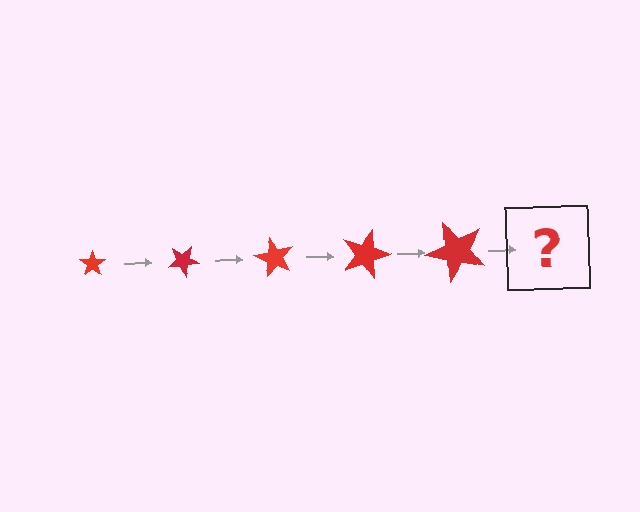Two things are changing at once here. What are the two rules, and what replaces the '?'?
The two rules are that the star grows larger each step and it rotates 30 degrees each step. The '?' should be a star, larger than the previous one and rotated 150 degrees from the start.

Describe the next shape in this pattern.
It should be a star, larger than the previous one and rotated 150 degrees from the start.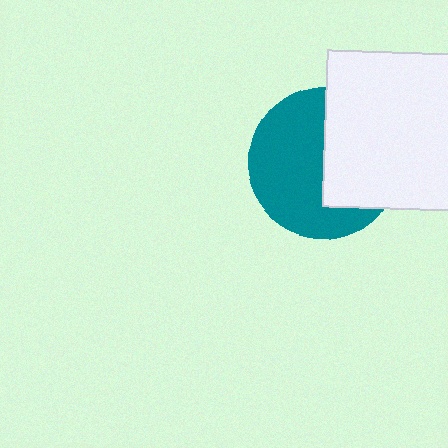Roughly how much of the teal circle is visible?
About half of it is visible (roughly 58%).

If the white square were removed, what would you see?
You would see the complete teal circle.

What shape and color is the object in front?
The object in front is a white square.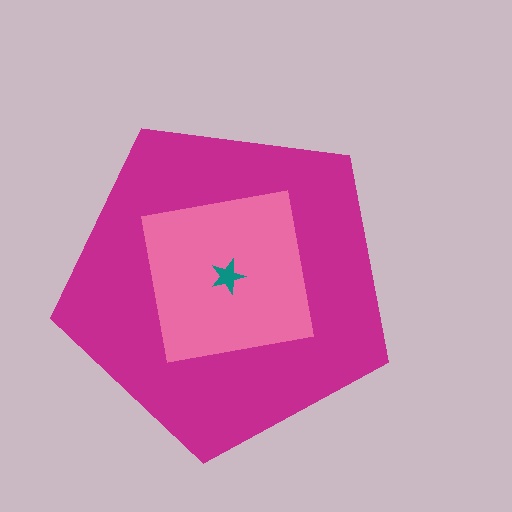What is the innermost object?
The teal star.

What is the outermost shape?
The magenta pentagon.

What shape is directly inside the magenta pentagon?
The pink square.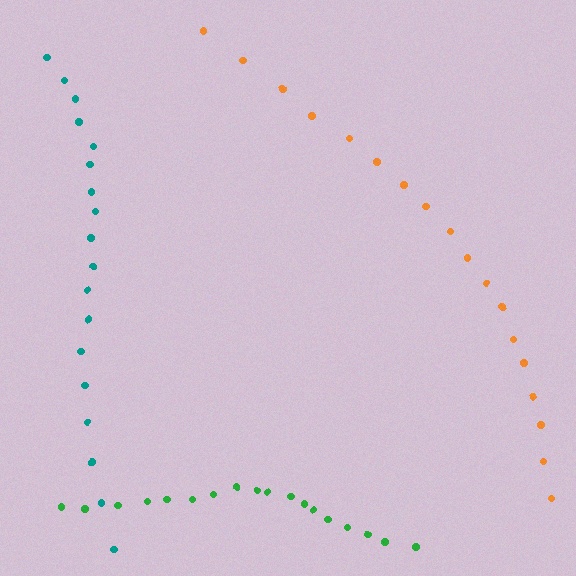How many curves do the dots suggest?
There are 3 distinct paths.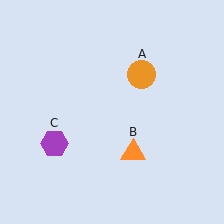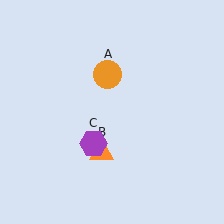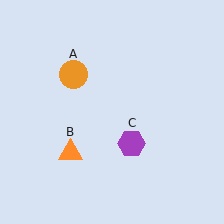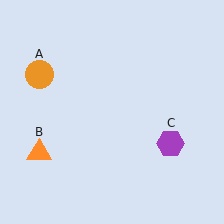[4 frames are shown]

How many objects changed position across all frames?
3 objects changed position: orange circle (object A), orange triangle (object B), purple hexagon (object C).